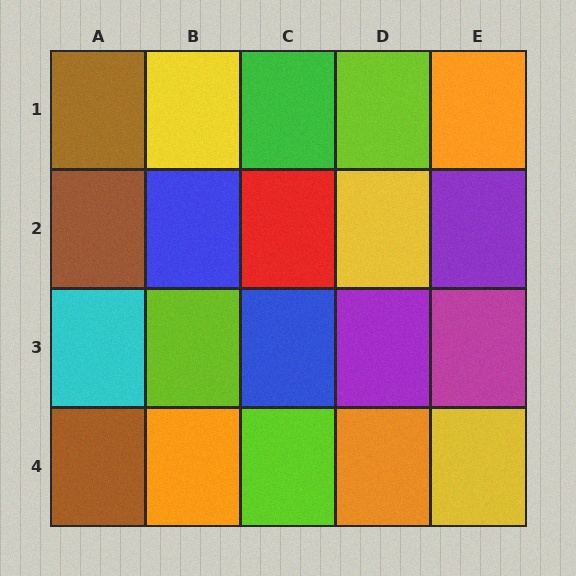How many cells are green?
1 cell is green.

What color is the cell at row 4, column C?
Lime.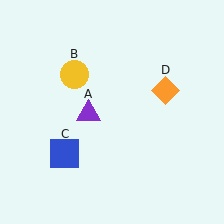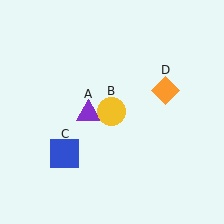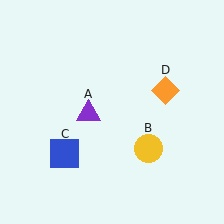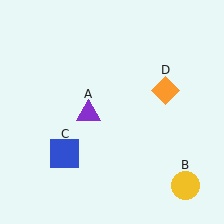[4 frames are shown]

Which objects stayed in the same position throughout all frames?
Purple triangle (object A) and blue square (object C) and orange diamond (object D) remained stationary.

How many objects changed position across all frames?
1 object changed position: yellow circle (object B).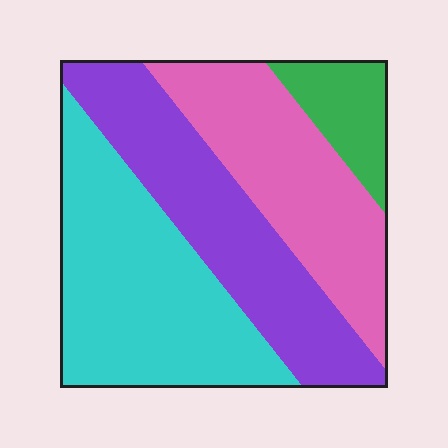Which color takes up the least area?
Green, at roughly 10%.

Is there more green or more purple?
Purple.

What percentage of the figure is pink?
Pink covers around 25% of the figure.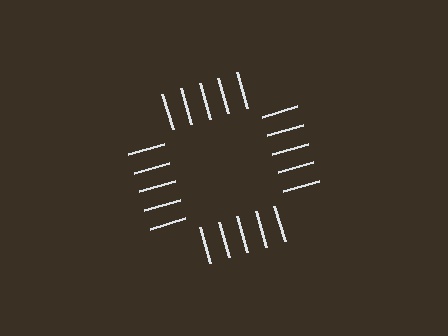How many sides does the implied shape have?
4 sides — the line-ends trace a square.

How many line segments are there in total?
20 — 5 along each of the 4 edges.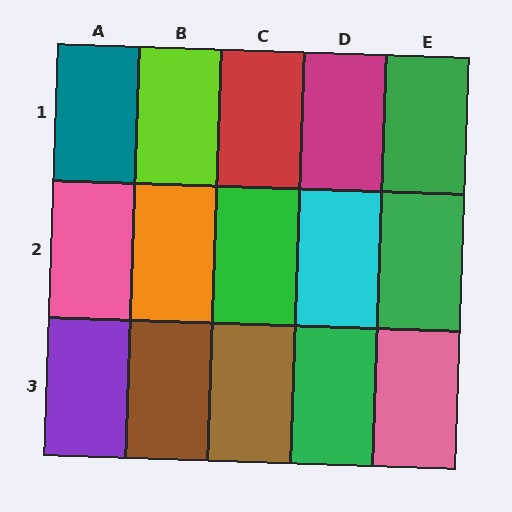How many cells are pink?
2 cells are pink.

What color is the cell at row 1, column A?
Teal.